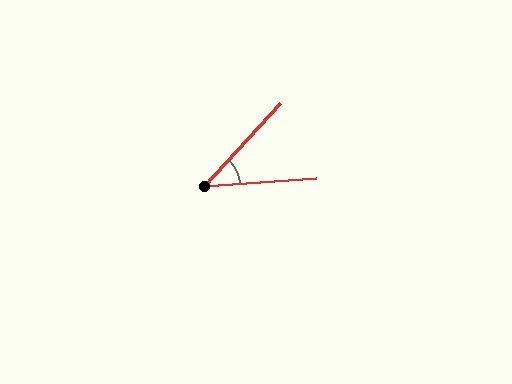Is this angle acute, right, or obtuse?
It is acute.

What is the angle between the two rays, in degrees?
Approximately 43 degrees.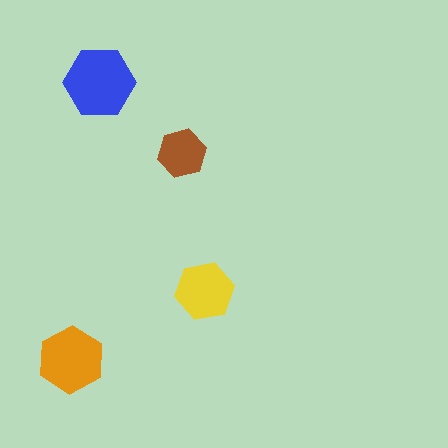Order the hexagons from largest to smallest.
the blue one, the orange one, the yellow one, the brown one.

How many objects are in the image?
There are 4 objects in the image.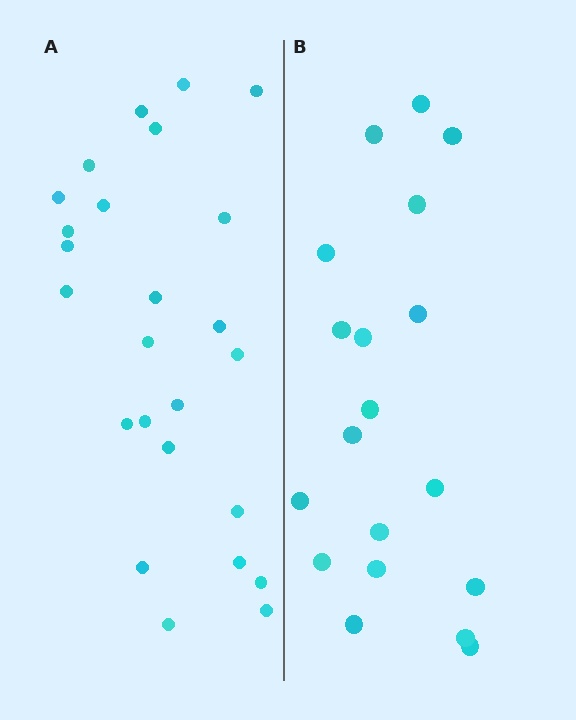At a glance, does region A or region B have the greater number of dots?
Region A (the left region) has more dots.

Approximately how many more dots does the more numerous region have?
Region A has about 6 more dots than region B.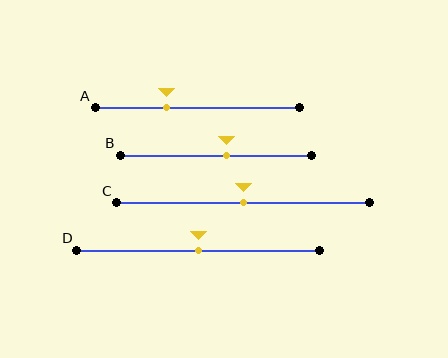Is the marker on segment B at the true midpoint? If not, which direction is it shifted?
No, the marker on segment B is shifted to the right by about 6% of the segment length.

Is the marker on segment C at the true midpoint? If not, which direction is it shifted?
Yes, the marker on segment C is at the true midpoint.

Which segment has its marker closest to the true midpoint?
Segment C has its marker closest to the true midpoint.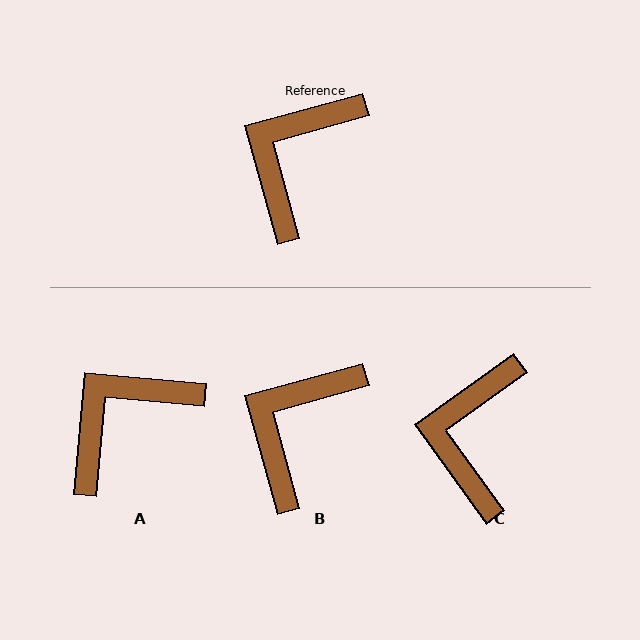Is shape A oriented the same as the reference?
No, it is off by about 20 degrees.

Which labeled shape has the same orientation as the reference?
B.